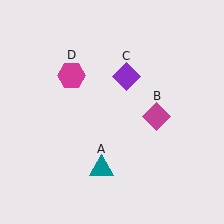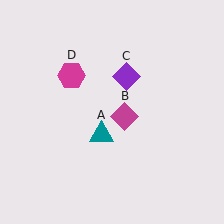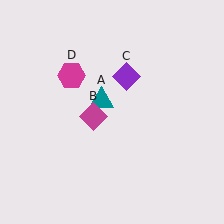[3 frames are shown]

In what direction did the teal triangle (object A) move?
The teal triangle (object A) moved up.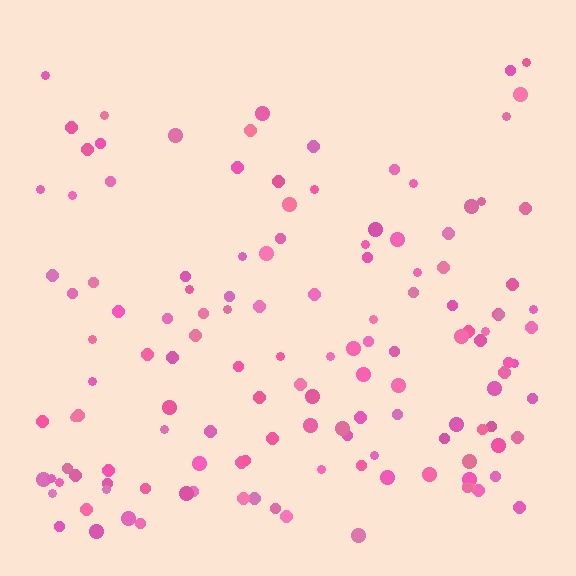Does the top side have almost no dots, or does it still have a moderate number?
Still a moderate number, just noticeably fewer than the bottom.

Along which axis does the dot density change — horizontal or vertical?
Vertical.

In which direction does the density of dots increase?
From top to bottom, with the bottom side densest.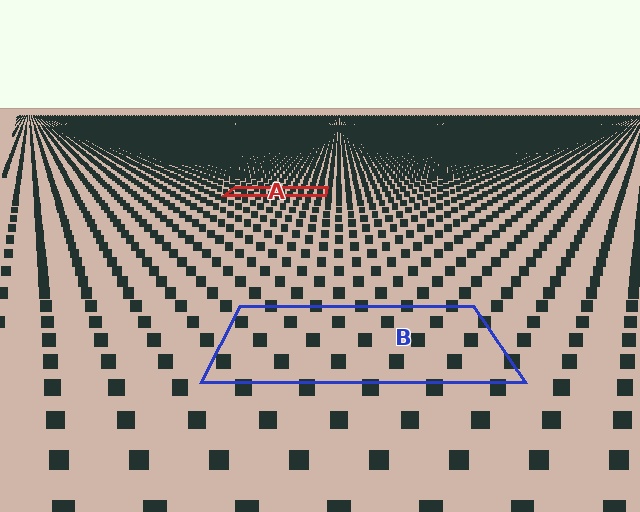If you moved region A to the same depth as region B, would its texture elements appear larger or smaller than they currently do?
They would appear larger. At a closer depth, the same texture elements are projected at a bigger on-screen size.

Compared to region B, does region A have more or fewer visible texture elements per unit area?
Region A has more texture elements per unit area — they are packed more densely because it is farther away.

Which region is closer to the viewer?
Region B is closer. The texture elements there are larger and more spread out.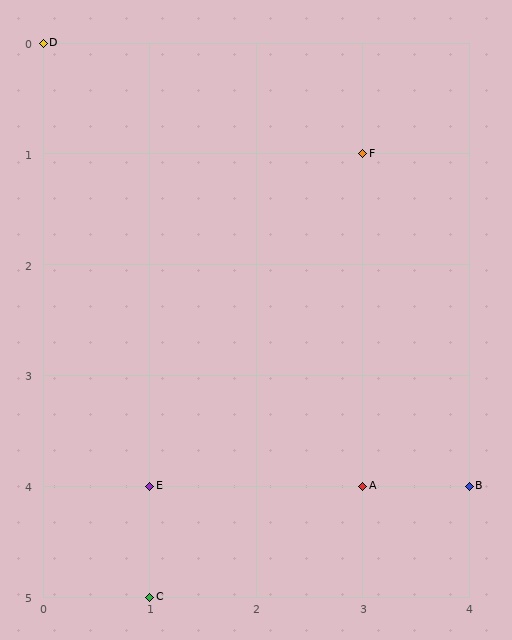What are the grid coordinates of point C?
Point C is at grid coordinates (1, 5).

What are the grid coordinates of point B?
Point B is at grid coordinates (4, 4).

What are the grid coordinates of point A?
Point A is at grid coordinates (3, 4).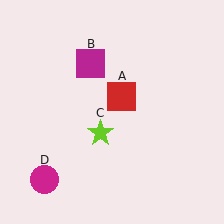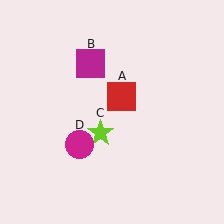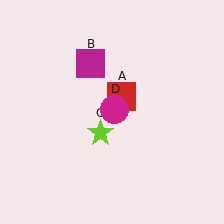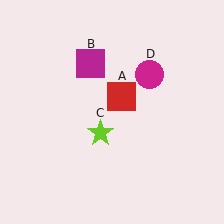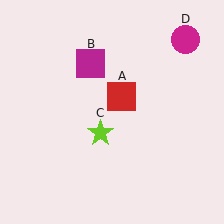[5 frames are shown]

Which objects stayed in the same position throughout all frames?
Red square (object A) and magenta square (object B) and lime star (object C) remained stationary.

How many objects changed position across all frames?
1 object changed position: magenta circle (object D).